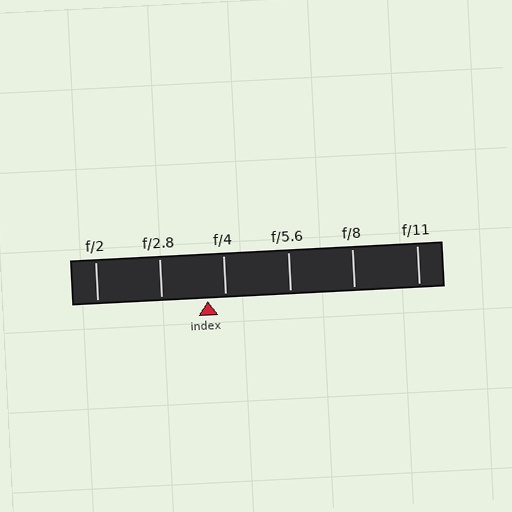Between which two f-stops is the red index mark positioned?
The index mark is between f/2.8 and f/4.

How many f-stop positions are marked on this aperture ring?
There are 6 f-stop positions marked.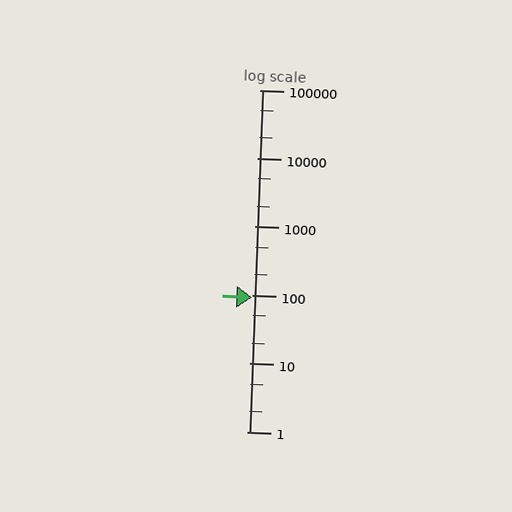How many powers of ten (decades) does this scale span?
The scale spans 5 decades, from 1 to 100000.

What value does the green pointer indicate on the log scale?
The pointer indicates approximately 94.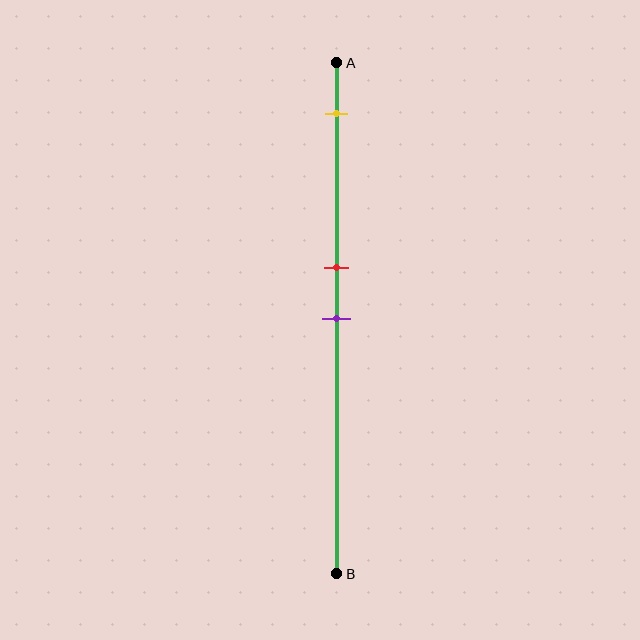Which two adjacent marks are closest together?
The red and purple marks are the closest adjacent pair.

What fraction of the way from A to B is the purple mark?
The purple mark is approximately 50% (0.5) of the way from A to B.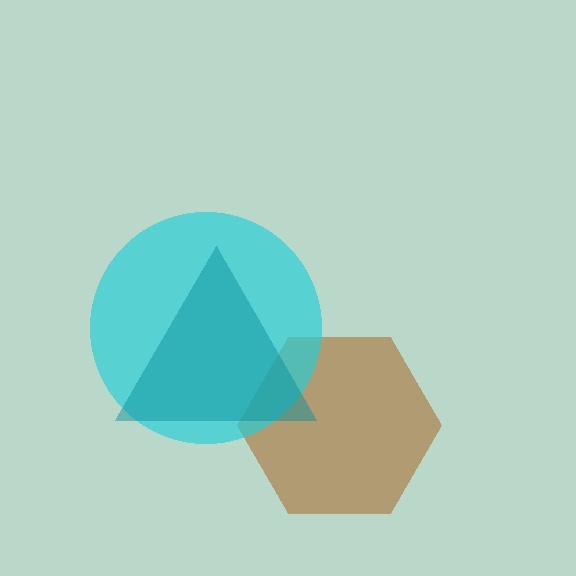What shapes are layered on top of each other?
The layered shapes are: a brown hexagon, a cyan circle, a teal triangle.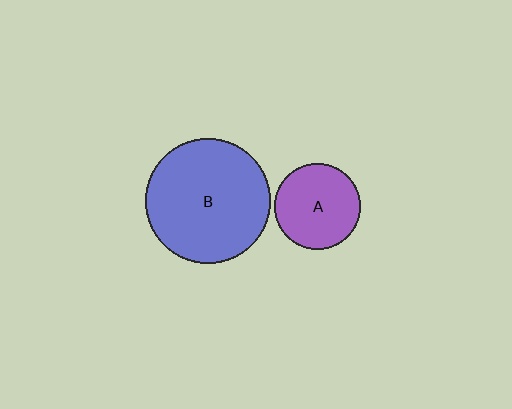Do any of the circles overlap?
No, none of the circles overlap.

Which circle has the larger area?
Circle B (blue).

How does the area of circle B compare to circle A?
Approximately 2.1 times.